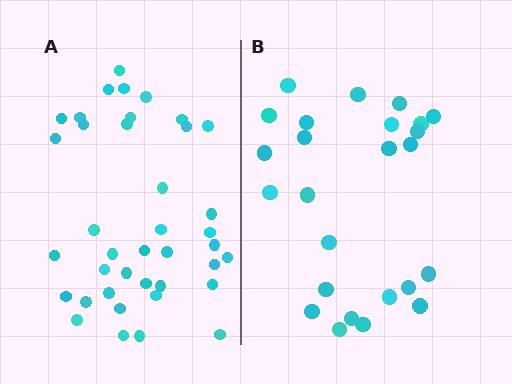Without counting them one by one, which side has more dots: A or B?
Region A (the left region) has more dots.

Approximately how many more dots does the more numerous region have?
Region A has approximately 15 more dots than region B.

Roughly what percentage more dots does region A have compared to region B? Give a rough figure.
About 55% more.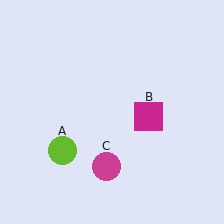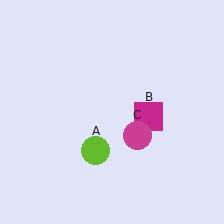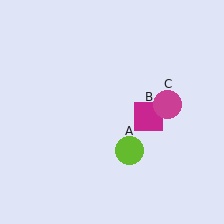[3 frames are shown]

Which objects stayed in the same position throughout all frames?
Magenta square (object B) remained stationary.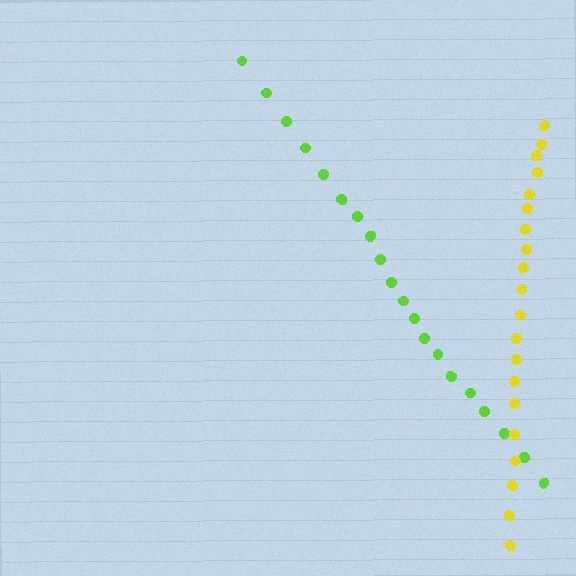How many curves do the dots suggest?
There are 2 distinct paths.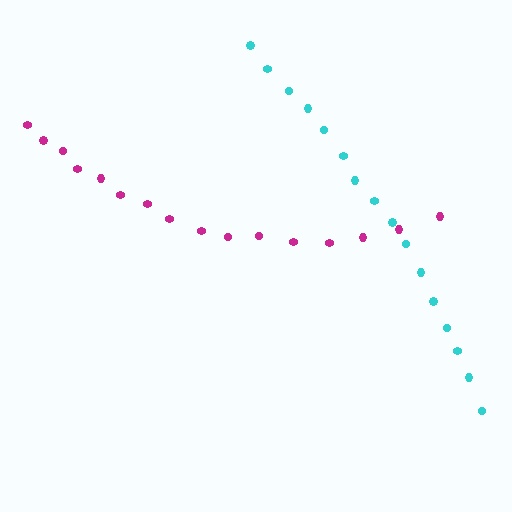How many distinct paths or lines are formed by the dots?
There are 2 distinct paths.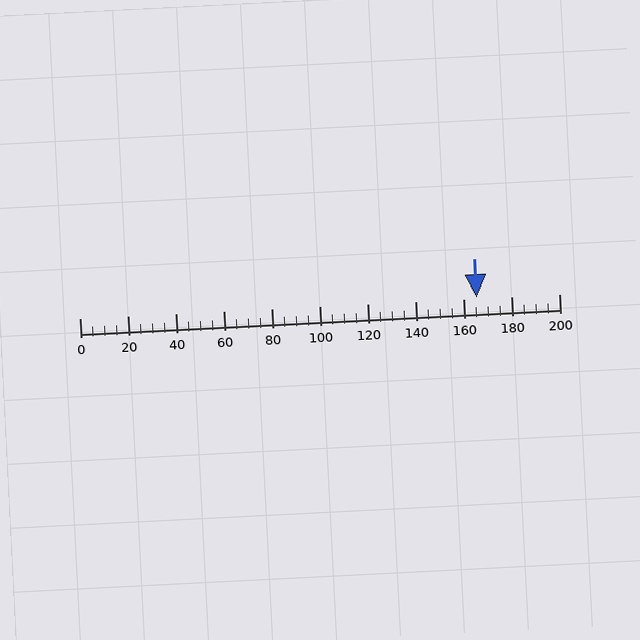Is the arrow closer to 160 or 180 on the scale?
The arrow is closer to 160.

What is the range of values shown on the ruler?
The ruler shows values from 0 to 200.